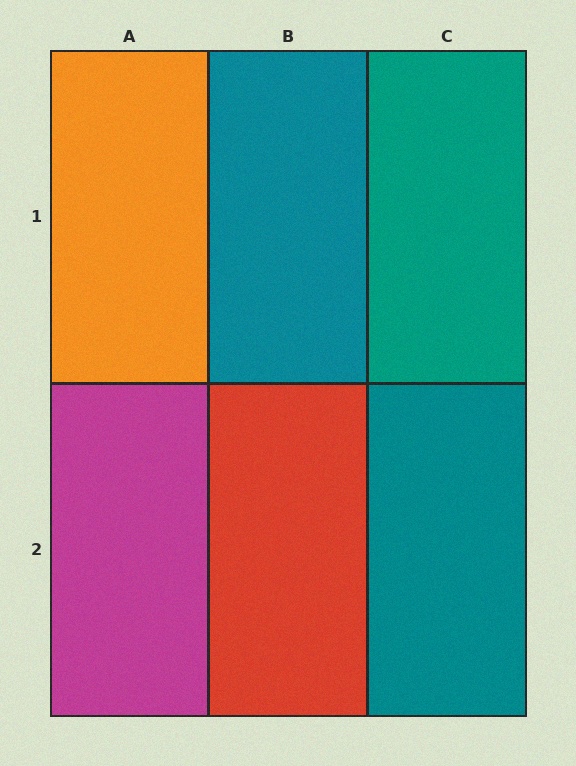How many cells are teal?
3 cells are teal.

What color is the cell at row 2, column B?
Red.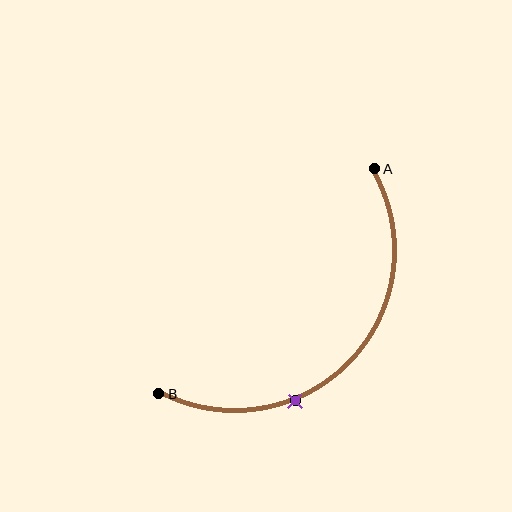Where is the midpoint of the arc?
The arc midpoint is the point on the curve farthest from the straight line joining A and B. It sits below and to the right of that line.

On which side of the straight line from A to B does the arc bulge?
The arc bulges below and to the right of the straight line connecting A and B.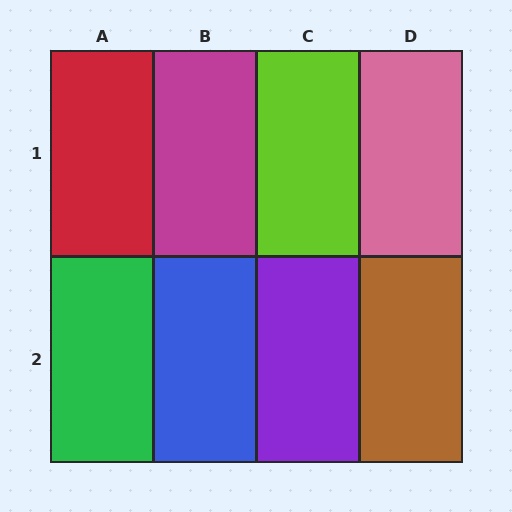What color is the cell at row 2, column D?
Brown.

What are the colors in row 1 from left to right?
Red, magenta, lime, pink.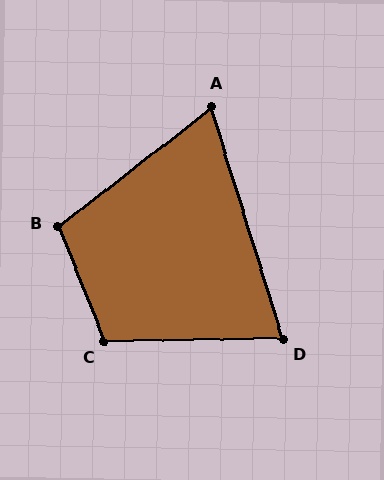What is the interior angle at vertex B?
Approximately 106 degrees (obtuse).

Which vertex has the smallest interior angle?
A, at approximately 69 degrees.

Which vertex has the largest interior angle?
C, at approximately 111 degrees.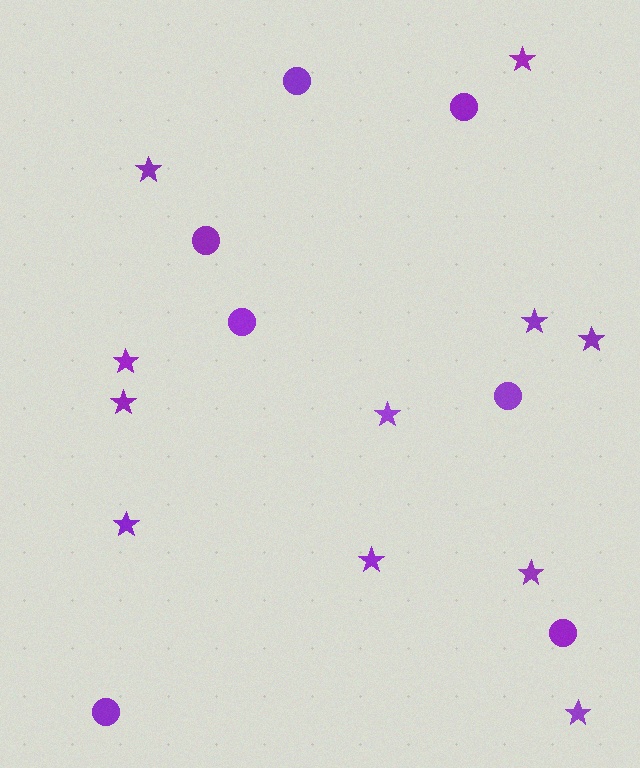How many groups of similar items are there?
There are 2 groups: one group of stars (11) and one group of circles (7).